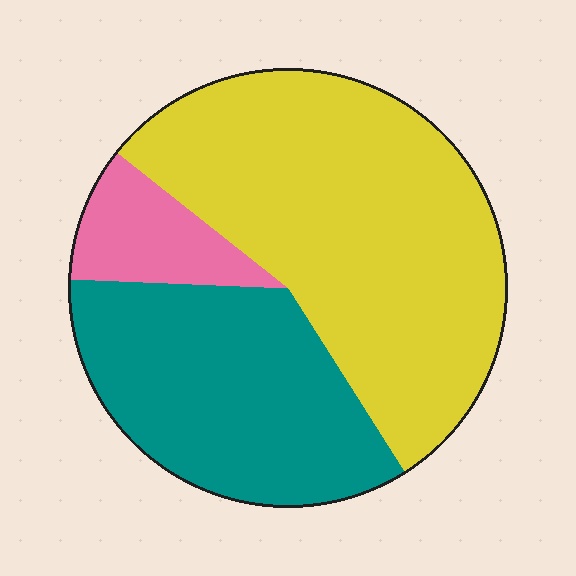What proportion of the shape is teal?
Teal takes up about one third (1/3) of the shape.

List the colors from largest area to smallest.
From largest to smallest: yellow, teal, pink.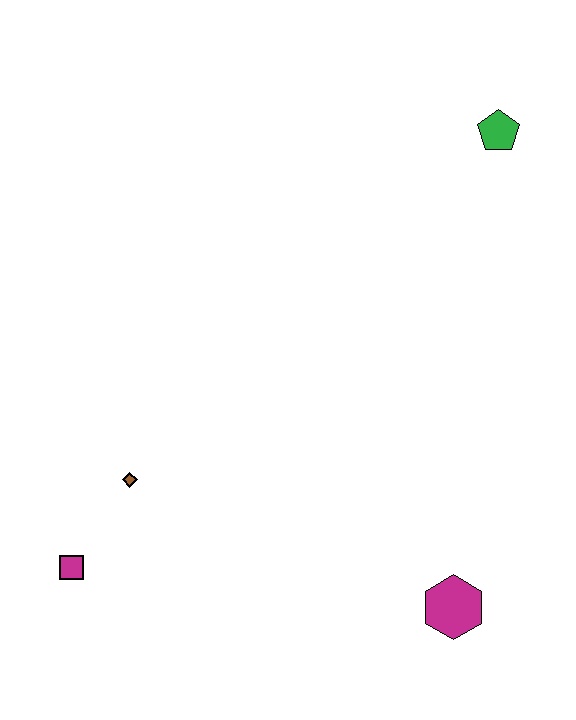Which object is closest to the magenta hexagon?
The brown diamond is closest to the magenta hexagon.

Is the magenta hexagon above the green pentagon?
No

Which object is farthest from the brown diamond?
The green pentagon is farthest from the brown diamond.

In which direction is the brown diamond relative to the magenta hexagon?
The brown diamond is to the left of the magenta hexagon.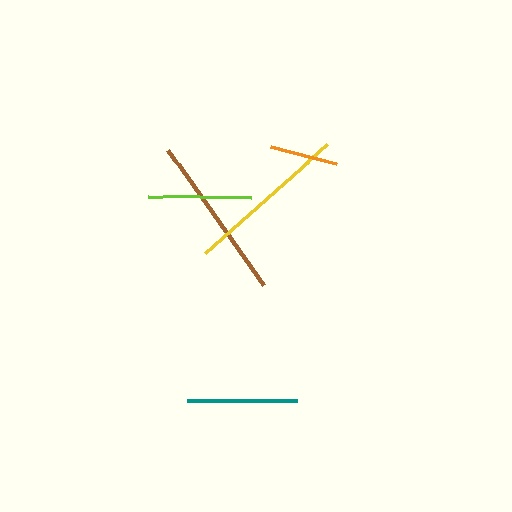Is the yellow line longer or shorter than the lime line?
The yellow line is longer than the lime line.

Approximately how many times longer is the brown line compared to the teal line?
The brown line is approximately 1.5 times the length of the teal line.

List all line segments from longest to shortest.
From longest to shortest: brown, yellow, teal, lime, orange.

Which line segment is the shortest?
The orange line is the shortest at approximately 68 pixels.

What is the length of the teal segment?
The teal segment is approximately 109 pixels long.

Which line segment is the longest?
The brown line is the longest at approximately 165 pixels.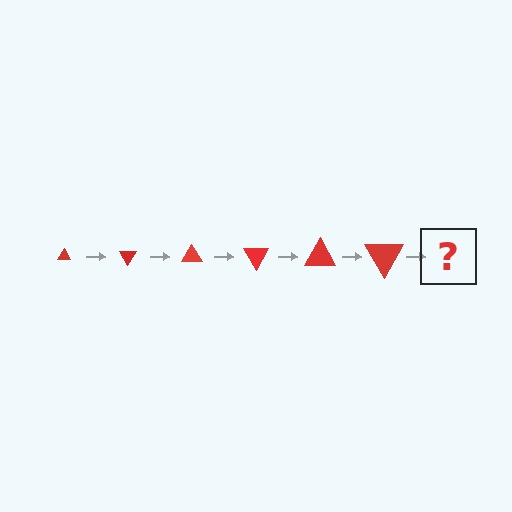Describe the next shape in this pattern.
It should be a triangle, larger than the previous one and rotated 360 degrees from the start.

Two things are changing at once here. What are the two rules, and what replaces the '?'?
The two rules are that the triangle grows larger each step and it rotates 60 degrees each step. The '?' should be a triangle, larger than the previous one and rotated 360 degrees from the start.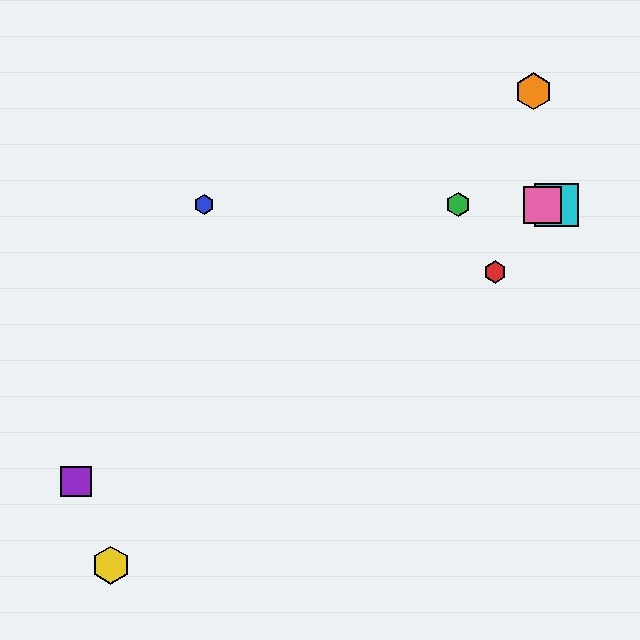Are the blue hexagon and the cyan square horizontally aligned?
Yes, both are at y≈205.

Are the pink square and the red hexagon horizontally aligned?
No, the pink square is at y≈205 and the red hexagon is at y≈272.